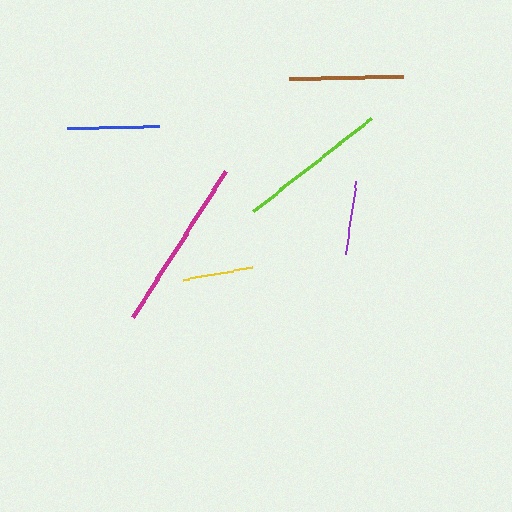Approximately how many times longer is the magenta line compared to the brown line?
The magenta line is approximately 1.5 times the length of the brown line.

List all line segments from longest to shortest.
From longest to shortest: magenta, lime, brown, blue, purple, yellow.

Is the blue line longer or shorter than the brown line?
The brown line is longer than the blue line.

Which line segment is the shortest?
The yellow line is the shortest at approximately 71 pixels.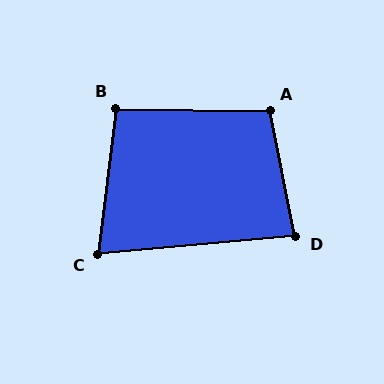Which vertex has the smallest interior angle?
C, at approximately 78 degrees.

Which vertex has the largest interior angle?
A, at approximately 102 degrees.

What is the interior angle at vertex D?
Approximately 84 degrees (acute).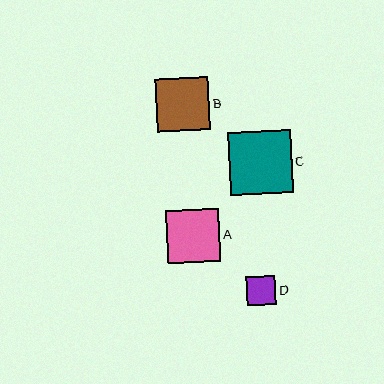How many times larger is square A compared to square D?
Square A is approximately 1.8 times the size of square D.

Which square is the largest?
Square C is the largest with a size of approximately 63 pixels.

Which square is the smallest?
Square D is the smallest with a size of approximately 30 pixels.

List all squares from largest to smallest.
From largest to smallest: C, B, A, D.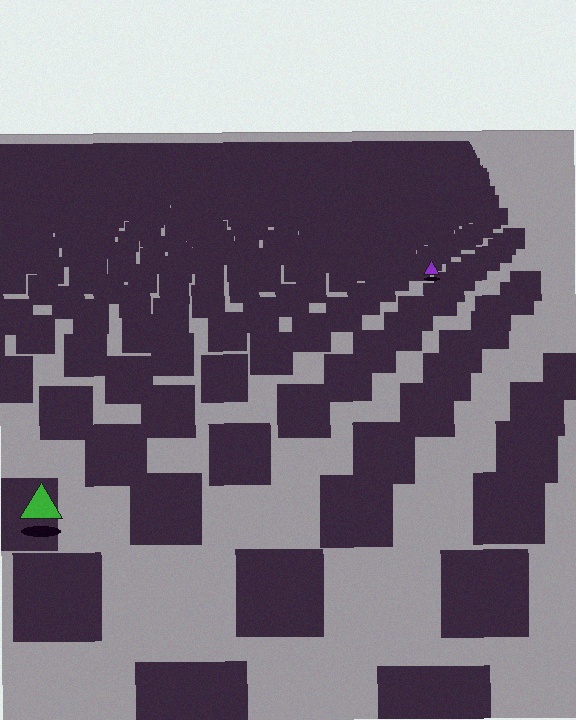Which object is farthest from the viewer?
The purple triangle is farthest from the viewer. It appears smaller and the ground texture around it is denser.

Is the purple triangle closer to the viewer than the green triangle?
No. The green triangle is closer — you can tell from the texture gradient: the ground texture is coarser near it.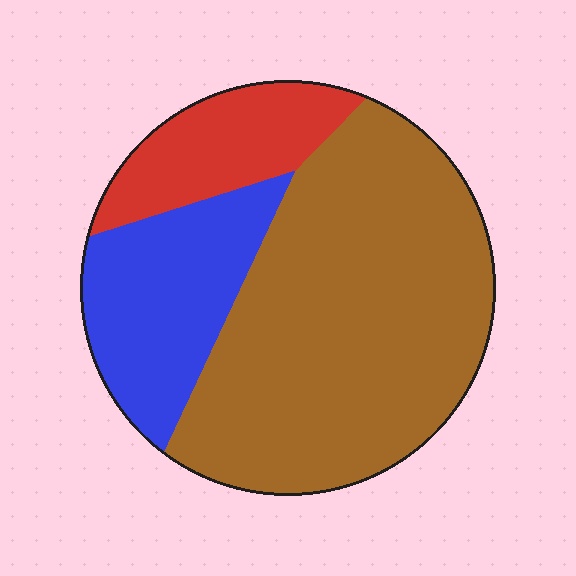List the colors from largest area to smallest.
From largest to smallest: brown, blue, red.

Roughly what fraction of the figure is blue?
Blue covers roughly 25% of the figure.